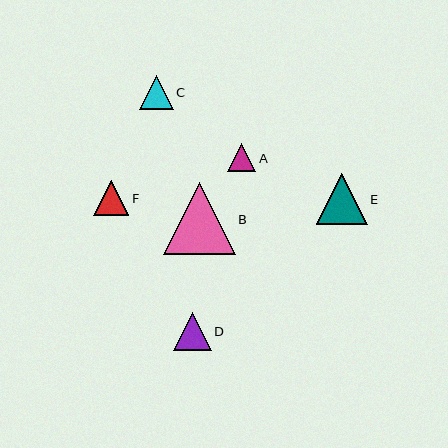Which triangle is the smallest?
Triangle A is the smallest with a size of approximately 29 pixels.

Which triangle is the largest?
Triangle B is the largest with a size of approximately 72 pixels.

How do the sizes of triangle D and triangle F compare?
Triangle D and triangle F are approximately the same size.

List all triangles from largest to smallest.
From largest to smallest: B, E, D, F, C, A.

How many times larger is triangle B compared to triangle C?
Triangle B is approximately 2.1 times the size of triangle C.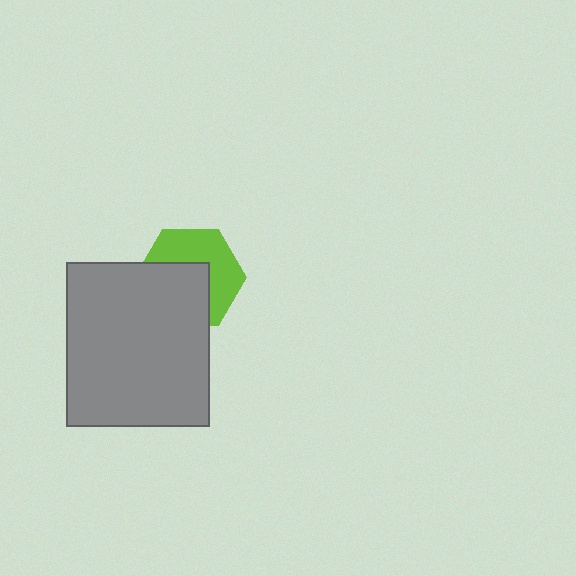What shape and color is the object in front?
The object in front is a gray rectangle.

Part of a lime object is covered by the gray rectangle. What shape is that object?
It is a hexagon.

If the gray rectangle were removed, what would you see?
You would see the complete lime hexagon.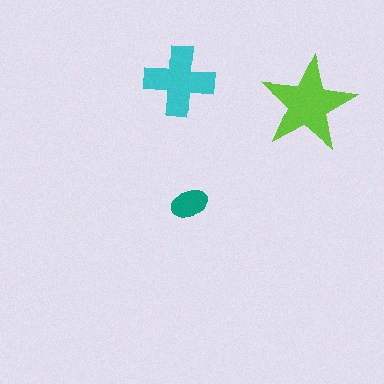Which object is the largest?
The lime star.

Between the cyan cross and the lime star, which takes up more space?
The lime star.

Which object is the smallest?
The teal ellipse.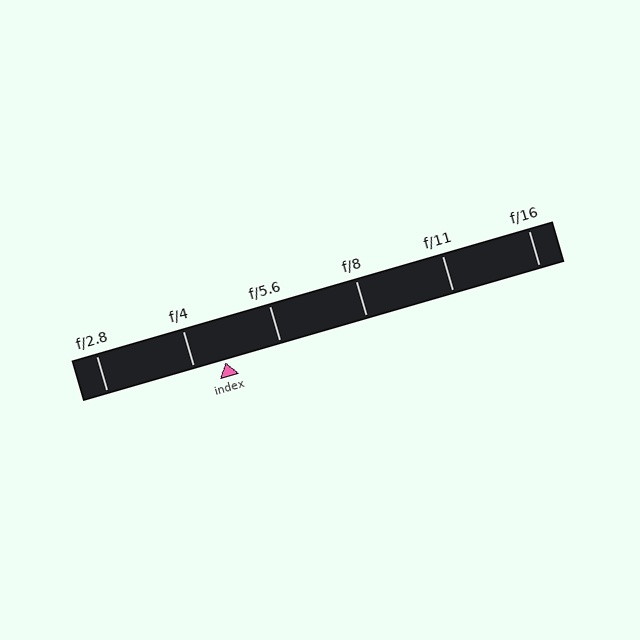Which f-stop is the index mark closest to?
The index mark is closest to f/4.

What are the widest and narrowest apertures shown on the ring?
The widest aperture shown is f/2.8 and the narrowest is f/16.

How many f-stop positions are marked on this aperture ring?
There are 6 f-stop positions marked.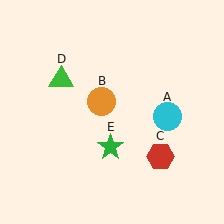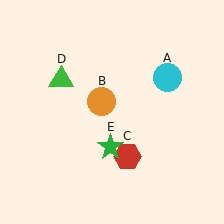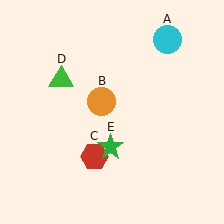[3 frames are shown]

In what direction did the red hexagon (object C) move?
The red hexagon (object C) moved left.